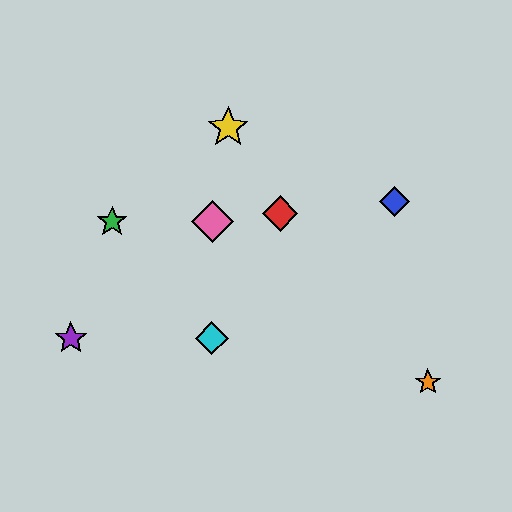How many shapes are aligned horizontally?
2 shapes (the purple star, the cyan diamond) are aligned horizontally.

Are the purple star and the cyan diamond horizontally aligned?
Yes, both are at y≈338.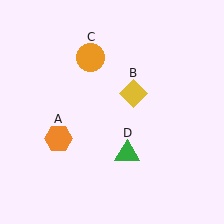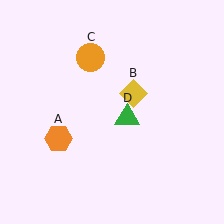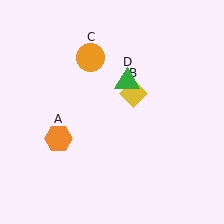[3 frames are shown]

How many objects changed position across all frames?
1 object changed position: green triangle (object D).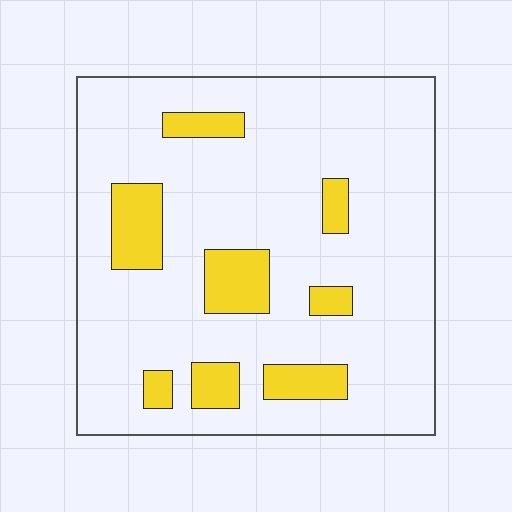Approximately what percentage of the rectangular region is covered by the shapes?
Approximately 15%.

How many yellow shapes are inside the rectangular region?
8.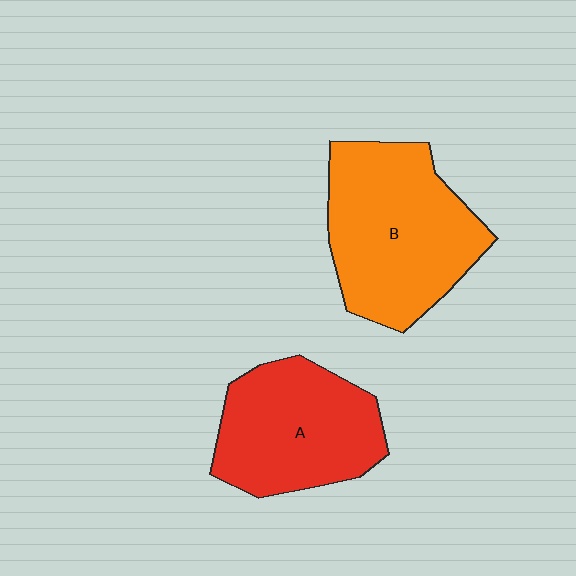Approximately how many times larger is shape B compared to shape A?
Approximately 1.2 times.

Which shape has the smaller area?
Shape A (red).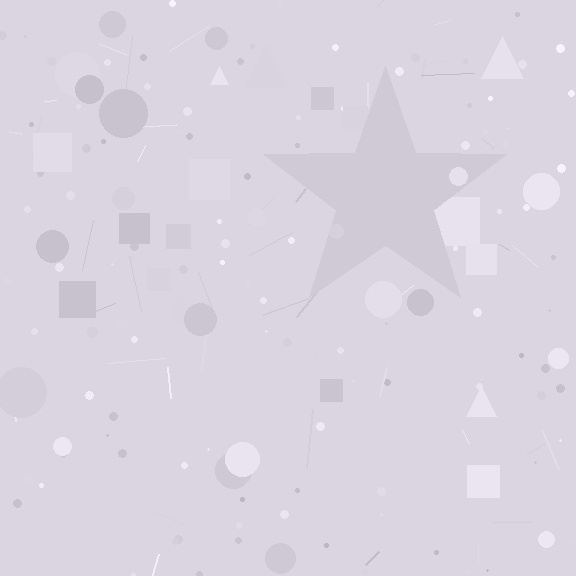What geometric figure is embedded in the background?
A star is embedded in the background.